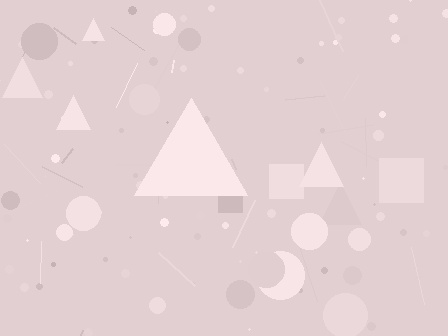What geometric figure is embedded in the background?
A triangle is embedded in the background.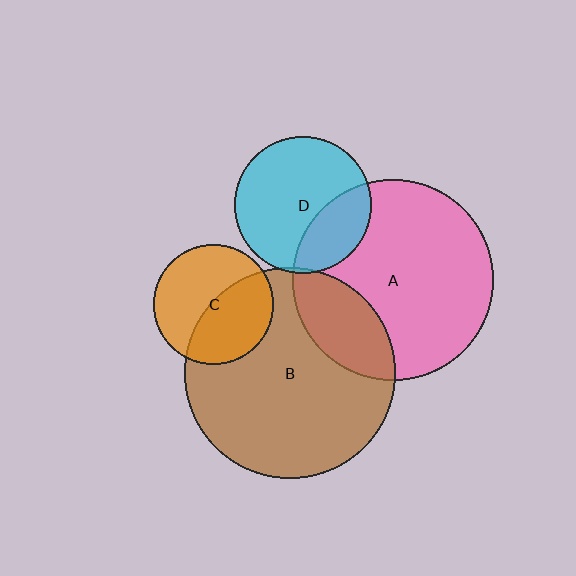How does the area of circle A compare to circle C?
Approximately 2.8 times.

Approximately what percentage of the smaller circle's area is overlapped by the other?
Approximately 45%.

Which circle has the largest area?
Circle B (brown).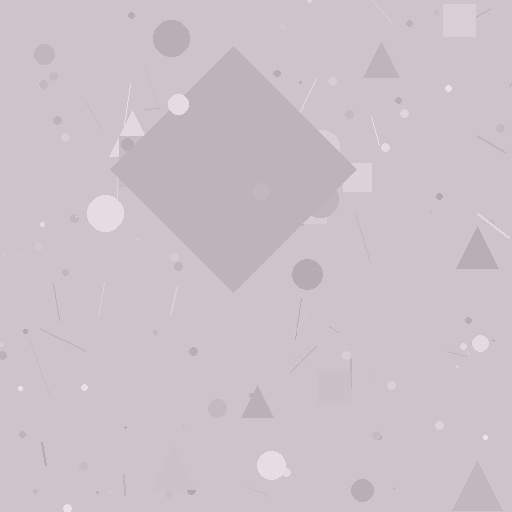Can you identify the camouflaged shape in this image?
The camouflaged shape is a diamond.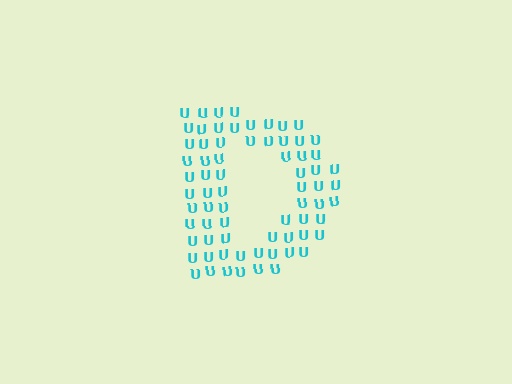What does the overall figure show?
The overall figure shows the letter D.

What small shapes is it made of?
It is made of small letter U's.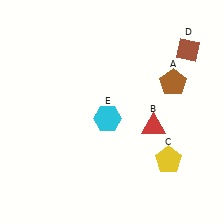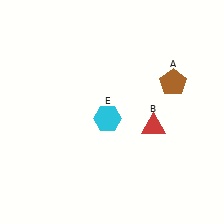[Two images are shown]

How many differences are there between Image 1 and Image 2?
There are 2 differences between the two images.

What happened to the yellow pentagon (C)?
The yellow pentagon (C) was removed in Image 2. It was in the bottom-right area of Image 1.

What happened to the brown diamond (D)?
The brown diamond (D) was removed in Image 2. It was in the top-right area of Image 1.